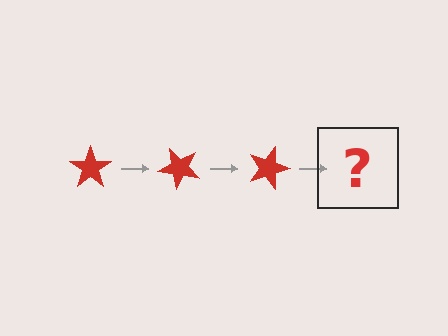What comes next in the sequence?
The next element should be a red star rotated 135 degrees.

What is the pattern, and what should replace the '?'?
The pattern is that the star rotates 45 degrees each step. The '?' should be a red star rotated 135 degrees.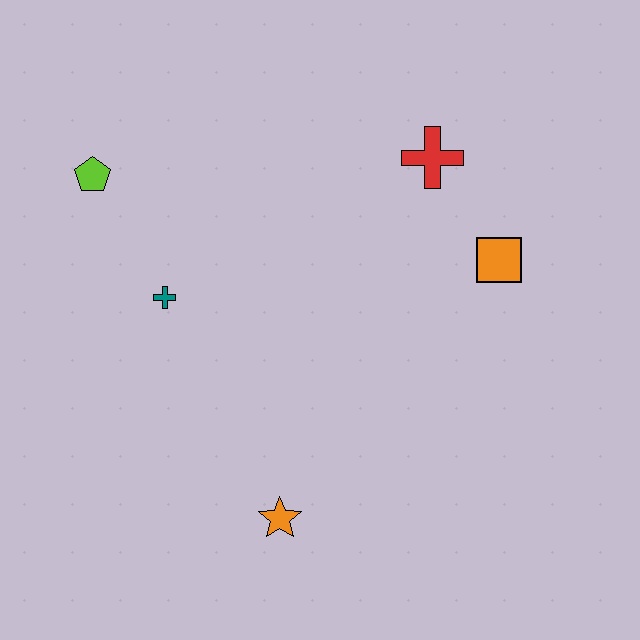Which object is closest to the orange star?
The teal cross is closest to the orange star.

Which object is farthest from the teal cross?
The orange square is farthest from the teal cross.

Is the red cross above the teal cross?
Yes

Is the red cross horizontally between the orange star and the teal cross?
No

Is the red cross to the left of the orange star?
No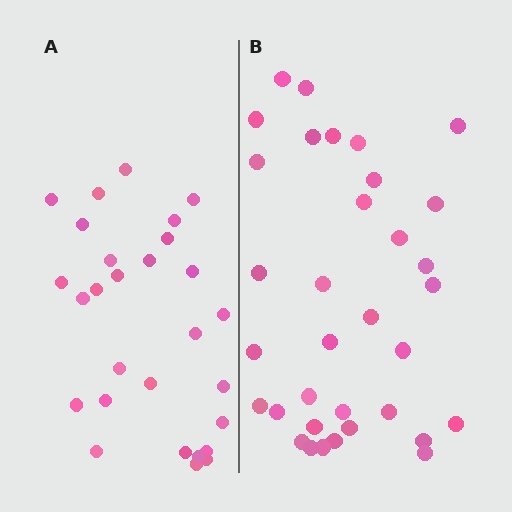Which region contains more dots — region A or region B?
Region B (the right region) has more dots.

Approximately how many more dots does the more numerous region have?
Region B has about 6 more dots than region A.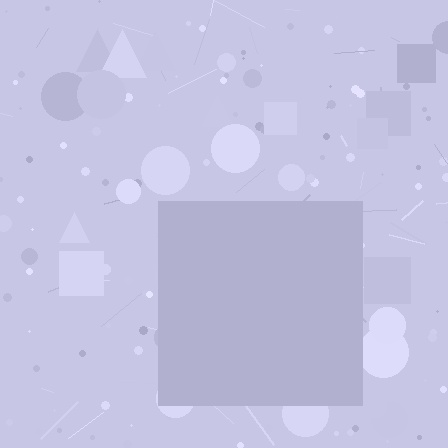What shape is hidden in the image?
A square is hidden in the image.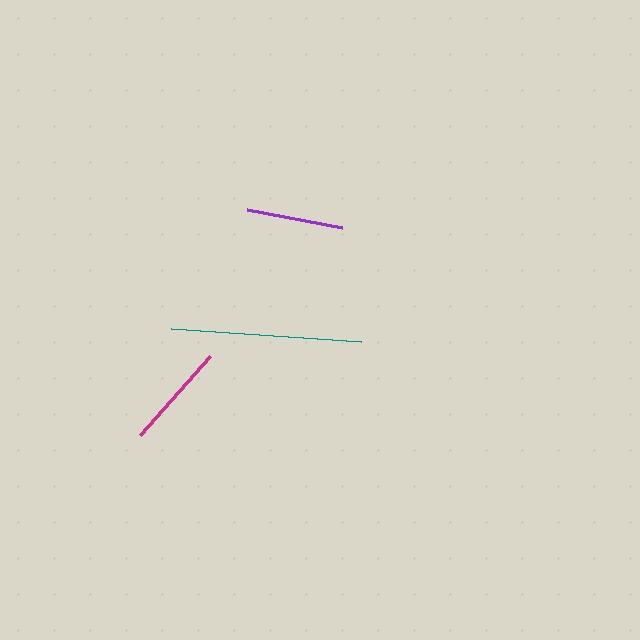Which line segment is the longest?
The teal line is the longest at approximately 191 pixels.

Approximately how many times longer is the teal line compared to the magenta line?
The teal line is approximately 1.8 times the length of the magenta line.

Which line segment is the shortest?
The purple line is the shortest at approximately 97 pixels.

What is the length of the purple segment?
The purple segment is approximately 97 pixels long.